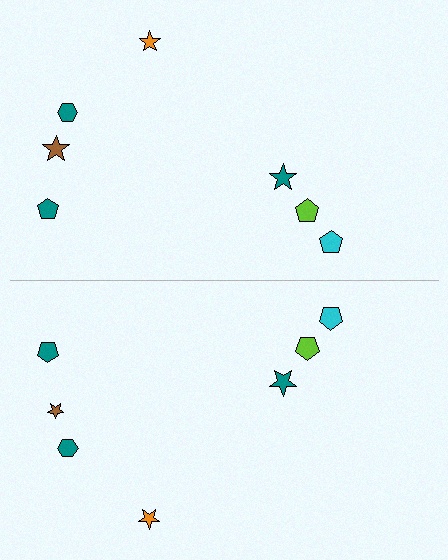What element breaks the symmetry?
The brown star on the bottom side has a different size than its mirror counterpart.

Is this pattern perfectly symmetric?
No, the pattern is not perfectly symmetric. The brown star on the bottom side has a different size than its mirror counterpart.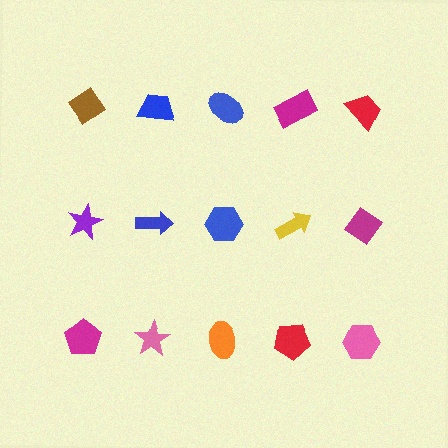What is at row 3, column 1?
A magenta pentagon.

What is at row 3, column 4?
A red pentagon.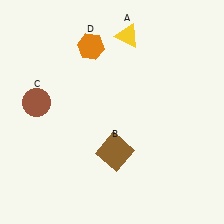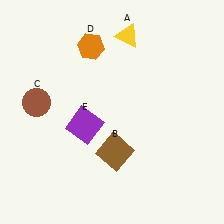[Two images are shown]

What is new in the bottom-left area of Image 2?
A purple square (E) was added in the bottom-left area of Image 2.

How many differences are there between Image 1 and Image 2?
There is 1 difference between the two images.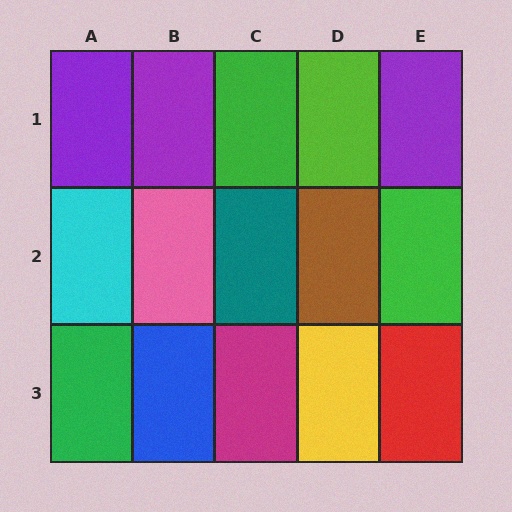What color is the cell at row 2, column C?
Teal.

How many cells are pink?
1 cell is pink.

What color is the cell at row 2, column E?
Green.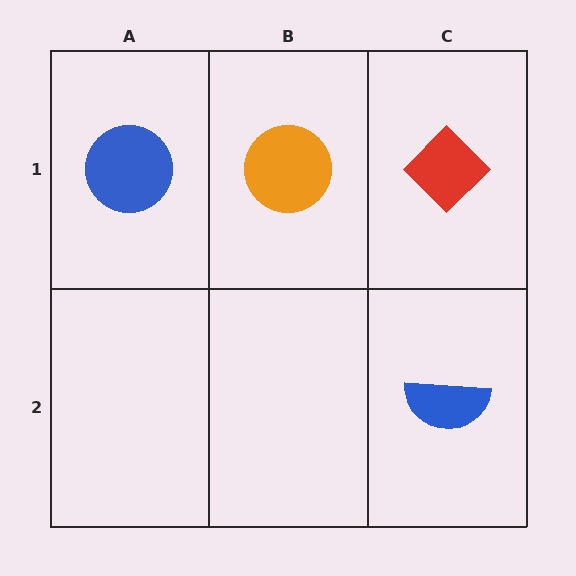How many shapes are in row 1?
3 shapes.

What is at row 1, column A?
A blue circle.